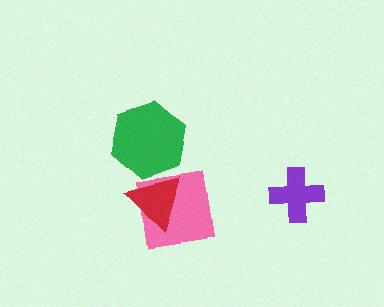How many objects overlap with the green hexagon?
1 object overlaps with the green hexagon.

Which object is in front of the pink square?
The red triangle is in front of the pink square.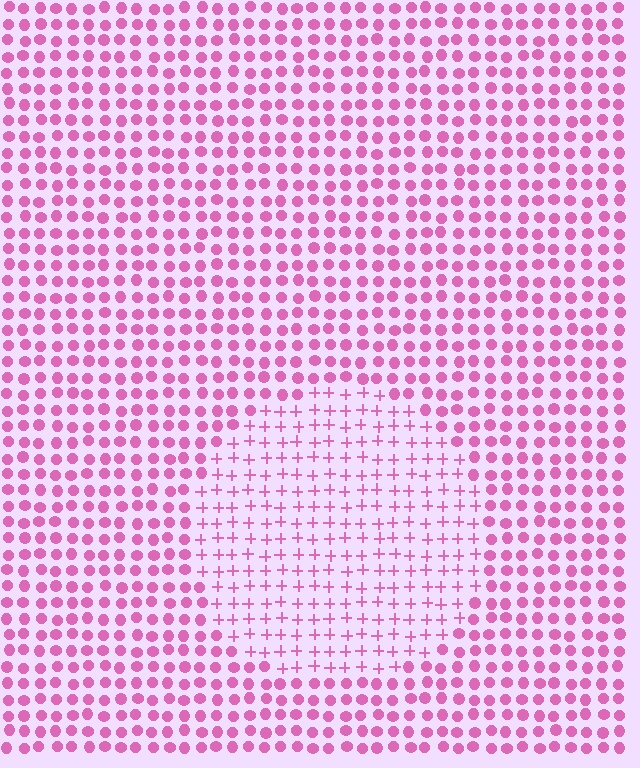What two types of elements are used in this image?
The image uses plus signs inside the circle region and circles outside it.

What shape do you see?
I see a circle.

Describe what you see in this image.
The image is filled with small pink elements arranged in a uniform grid. A circle-shaped region contains plus signs, while the surrounding area contains circles. The boundary is defined purely by the change in element shape.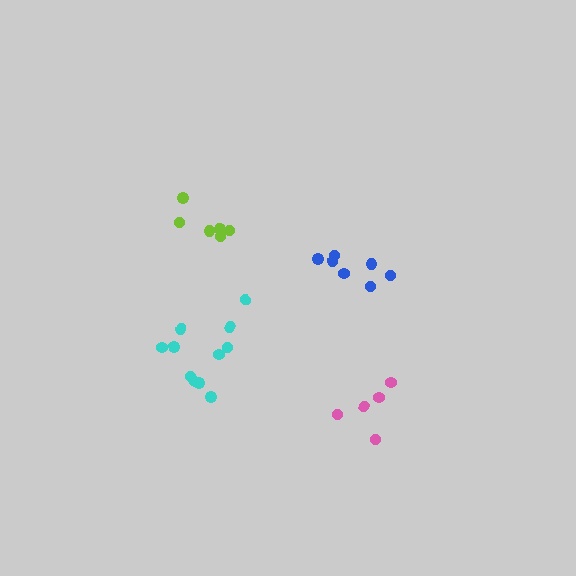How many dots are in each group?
Group 1: 7 dots, Group 2: 5 dots, Group 3: 7 dots, Group 4: 11 dots (30 total).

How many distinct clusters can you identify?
There are 4 distinct clusters.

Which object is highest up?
The lime cluster is topmost.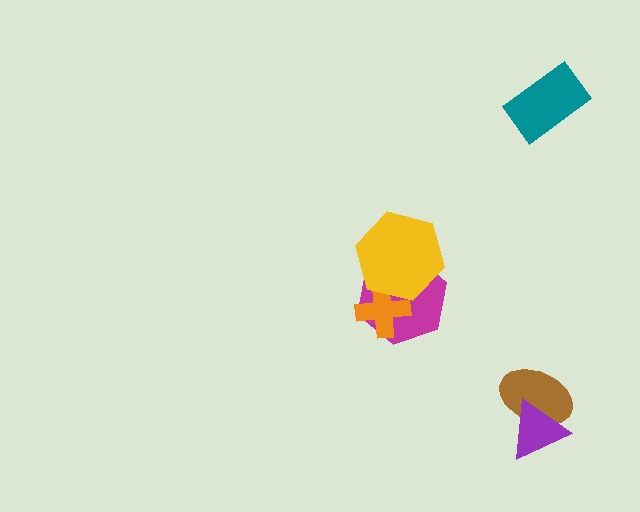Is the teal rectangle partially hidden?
No, no other shape covers it.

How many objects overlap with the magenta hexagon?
2 objects overlap with the magenta hexagon.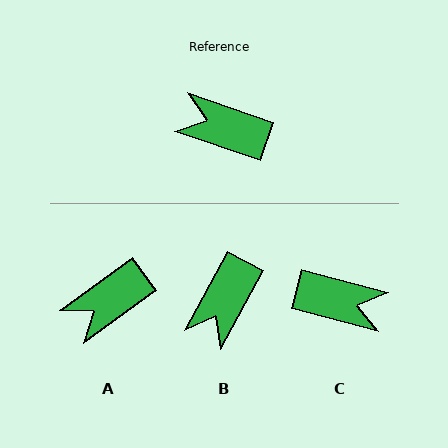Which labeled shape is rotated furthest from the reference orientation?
C, about 175 degrees away.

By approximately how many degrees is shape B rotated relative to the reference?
Approximately 80 degrees counter-clockwise.